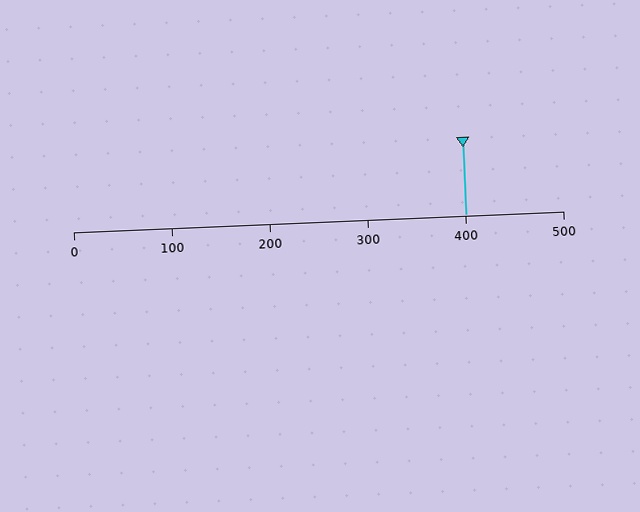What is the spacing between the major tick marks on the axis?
The major ticks are spaced 100 apart.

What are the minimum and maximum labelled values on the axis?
The axis runs from 0 to 500.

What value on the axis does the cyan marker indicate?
The marker indicates approximately 400.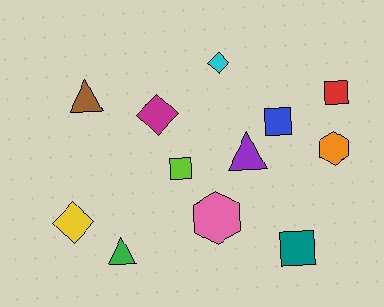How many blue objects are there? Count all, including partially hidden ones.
There is 1 blue object.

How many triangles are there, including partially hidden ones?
There are 3 triangles.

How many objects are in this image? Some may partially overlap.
There are 12 objects.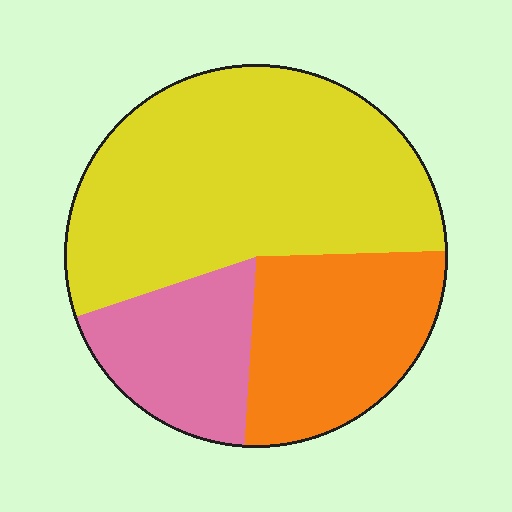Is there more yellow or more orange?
Yellow.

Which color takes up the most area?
Yellow, at roughly 55%.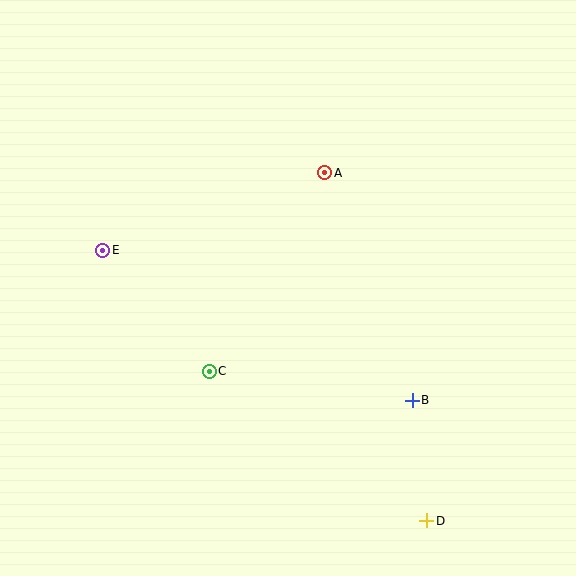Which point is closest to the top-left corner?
Point E is closest to the top-left corner.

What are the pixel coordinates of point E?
Point E is at (103, 250).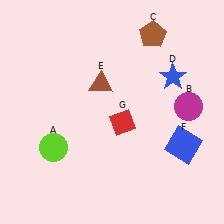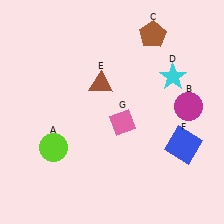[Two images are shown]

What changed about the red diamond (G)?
In Image 1, G is red. In Image 2, it changed to pink.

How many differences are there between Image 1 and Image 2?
There are 2 differences between the two images.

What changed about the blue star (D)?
In Image 1, D is blue. In Image 2, it changed to cyan.